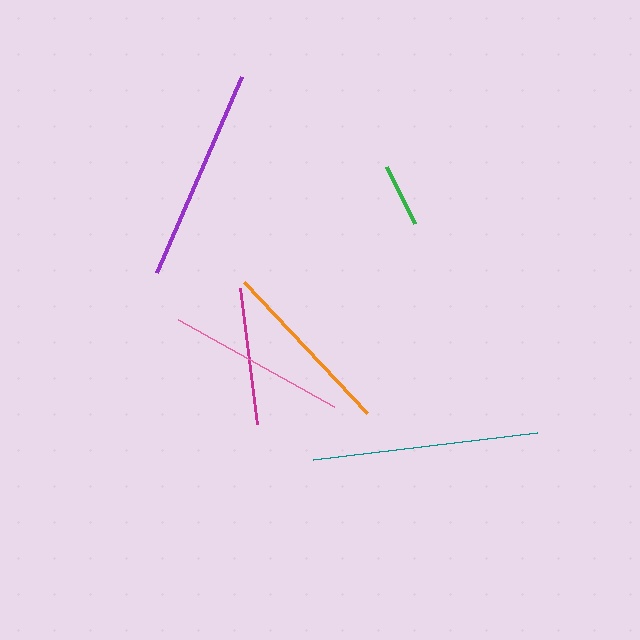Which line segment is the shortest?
The green line is the shortest at approximately 64 pixels.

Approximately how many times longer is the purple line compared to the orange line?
The purple line is approximately 1.2 times the length of the orange line.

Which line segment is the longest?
The teal line is the longest at approximately 226 pixels.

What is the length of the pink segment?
The pink segment is approximately 179 pixels long.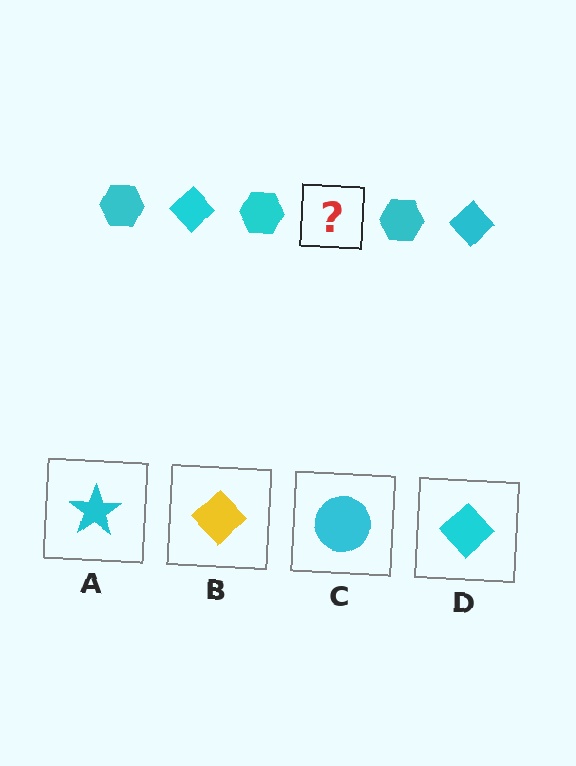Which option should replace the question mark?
Option D.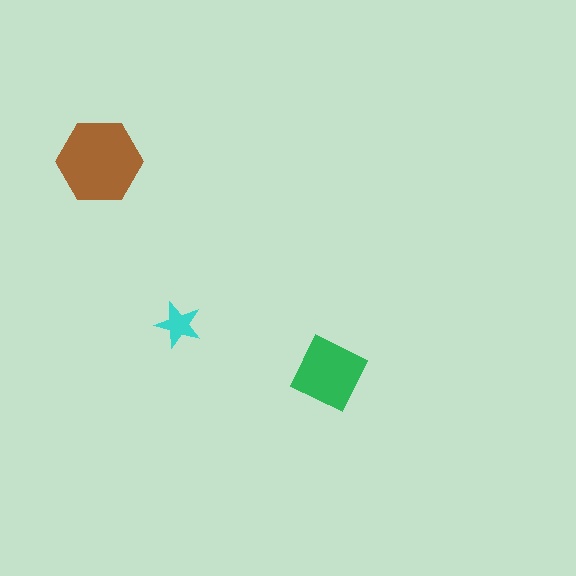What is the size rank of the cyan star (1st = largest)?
3rd.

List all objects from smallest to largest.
The cyan star, the green diamond, the brown hexagon.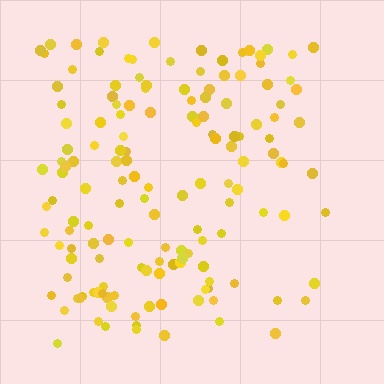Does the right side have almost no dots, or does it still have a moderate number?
Still a moderate number, just noticeably fewer than the left.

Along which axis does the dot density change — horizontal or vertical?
Horizontal.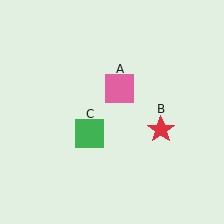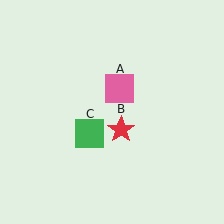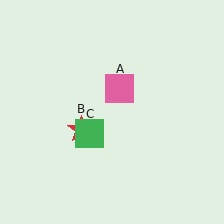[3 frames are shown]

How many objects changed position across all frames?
1 object changed position: red star (object B).